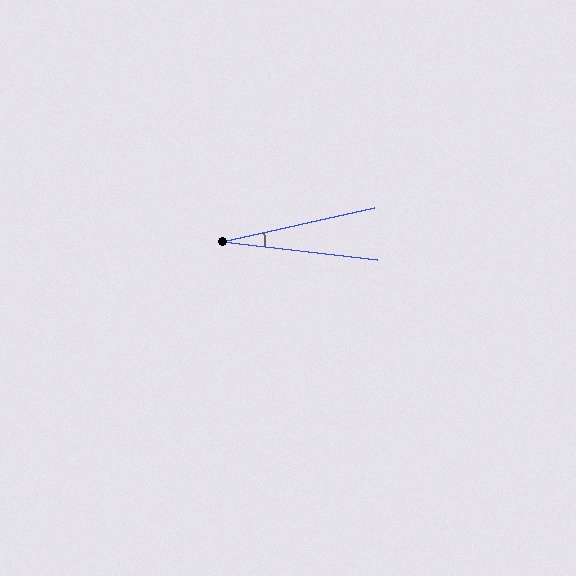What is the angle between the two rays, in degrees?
Approximately 19 degrees.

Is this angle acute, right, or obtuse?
It is acute.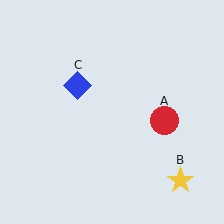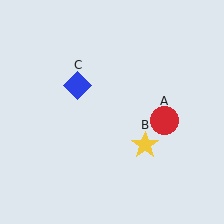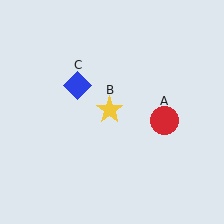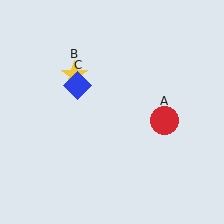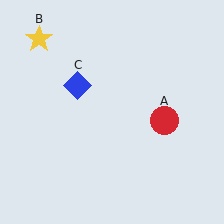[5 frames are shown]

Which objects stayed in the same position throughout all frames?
Red circle (object A) and blue diamond (object C) remained stationary.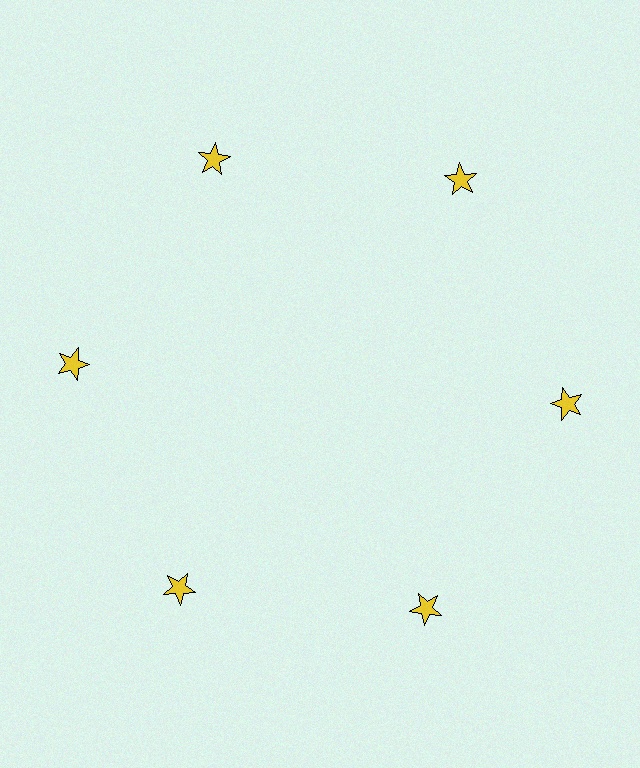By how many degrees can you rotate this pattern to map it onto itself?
The pattern maps onto itself every 60 degrees of rotation.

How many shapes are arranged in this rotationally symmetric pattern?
There are 6 shapes, arranged in 6 groups of 1.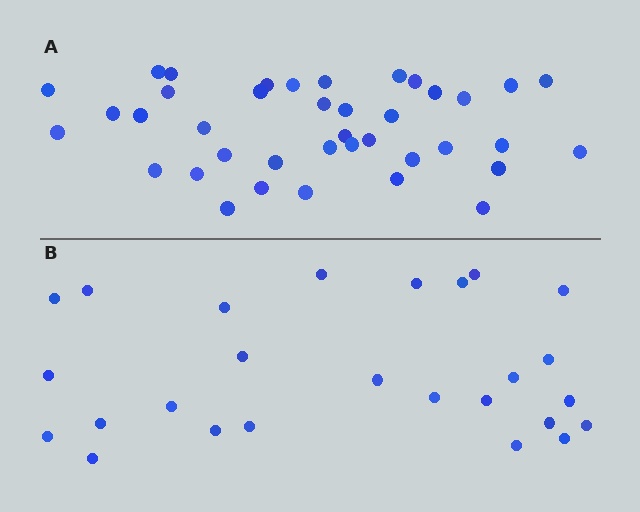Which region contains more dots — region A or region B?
Region A (the top region) has more dots.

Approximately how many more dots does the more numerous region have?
Region A has approximately 15 more dots than region B.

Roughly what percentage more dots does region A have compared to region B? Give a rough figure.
About 50% more.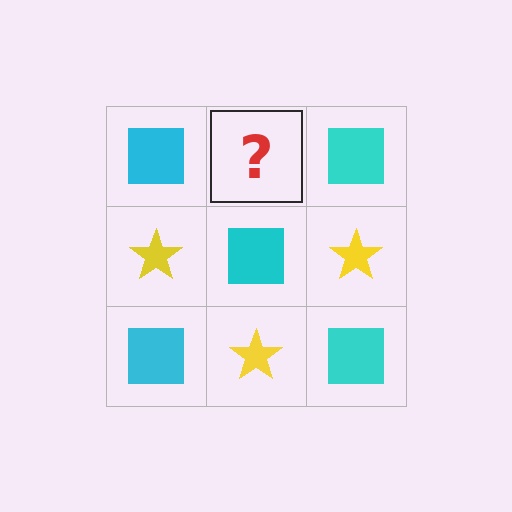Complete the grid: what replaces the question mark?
The question mark should be replaced with a yellow star.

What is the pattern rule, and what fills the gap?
The rule is that it alternates cyan square and yellow star in a checkerboard pattern. The gap should be filled with a yellow star.